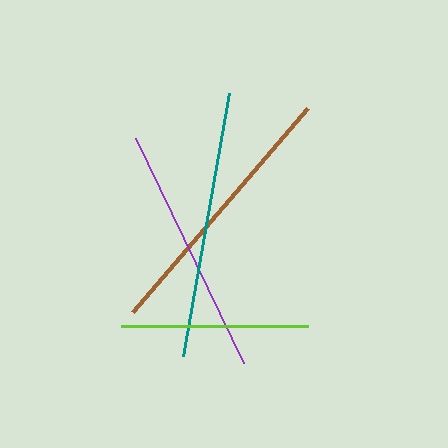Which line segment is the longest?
The brown line is the longest at approximately 269 pixels.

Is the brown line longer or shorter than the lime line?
The brown line is longer than the lime line.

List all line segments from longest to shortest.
From longest to shortest: brown, teal, purple, lime.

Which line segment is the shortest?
The lime line is the shortest at approximately 187 pixels.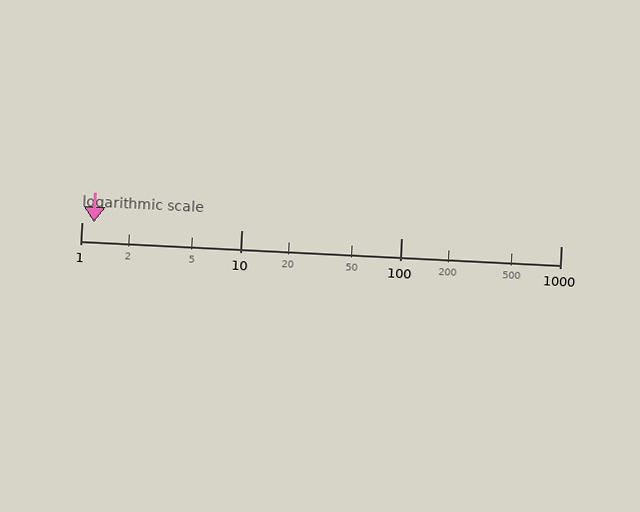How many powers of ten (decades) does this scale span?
The scale spans 3 decades, from 1 to 1000.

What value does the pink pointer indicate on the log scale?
The pointer indicates approximately 1.2.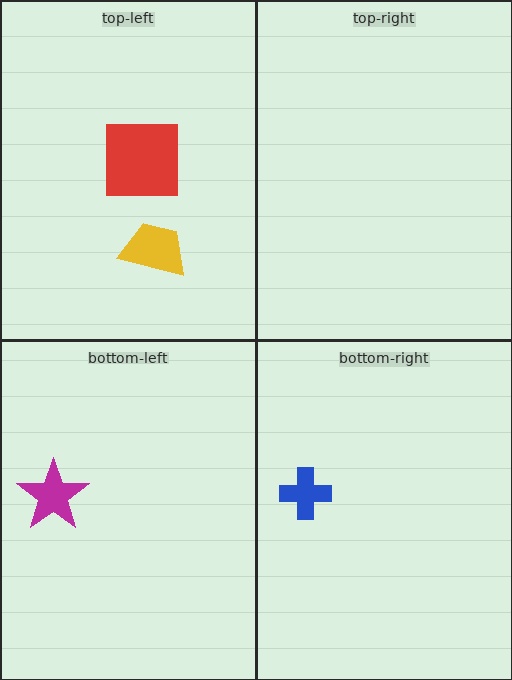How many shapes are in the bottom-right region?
1.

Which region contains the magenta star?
The bottom-left region.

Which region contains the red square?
The top-left region.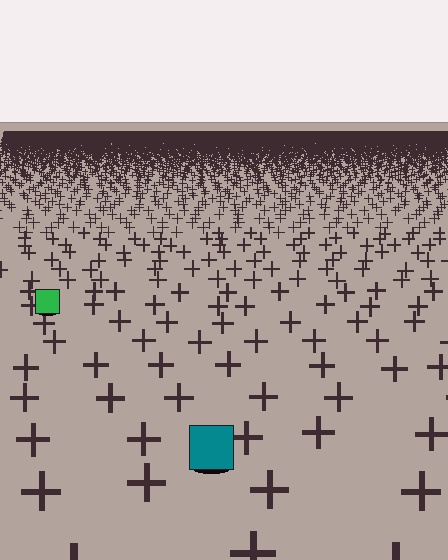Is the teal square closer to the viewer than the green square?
Yes. The teal square is closer — you can tell from the texture gradient: the ground texture is coarser near it.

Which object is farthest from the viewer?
The green square is farthest from the viewer. It appears smaller and the ground texture around it is denser.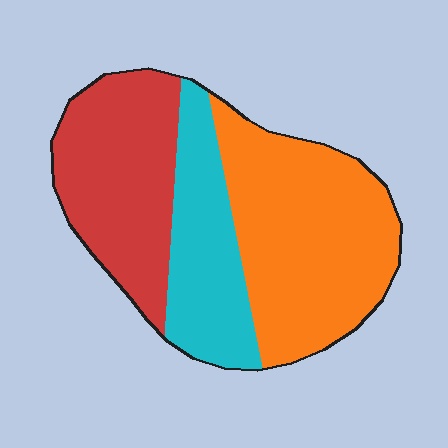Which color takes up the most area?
Orange, at roughly 45%.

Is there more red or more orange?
Orange.